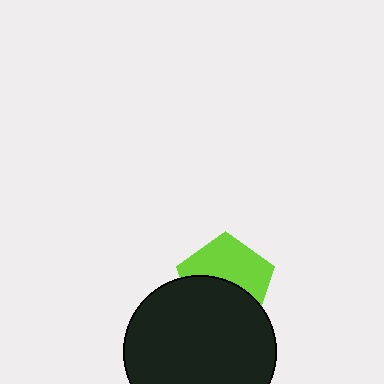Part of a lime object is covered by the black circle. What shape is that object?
It is a pentagon.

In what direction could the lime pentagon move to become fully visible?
The lime pentagon could move up. That would shift it out from behind the black circle entirely.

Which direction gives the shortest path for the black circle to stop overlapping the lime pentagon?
Moving down gives the shortest separation.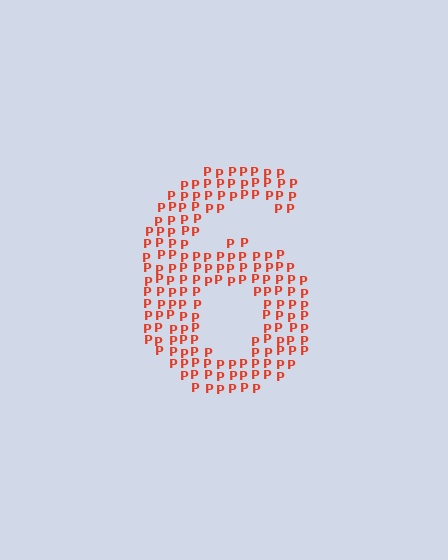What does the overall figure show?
The overall figure shows the digit 6.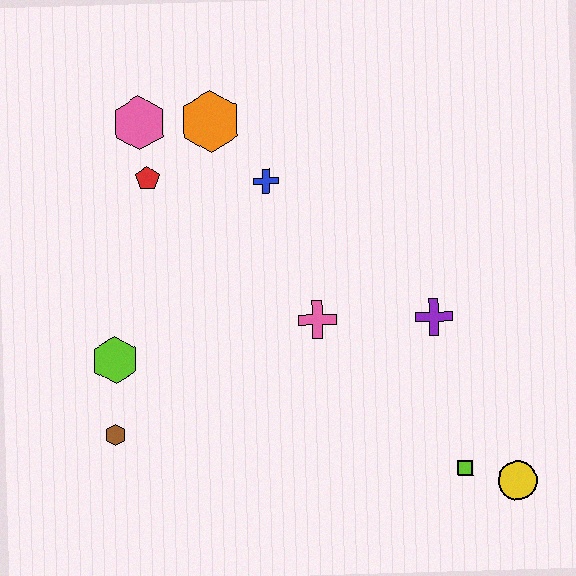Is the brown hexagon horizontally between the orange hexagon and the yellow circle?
No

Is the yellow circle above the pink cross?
No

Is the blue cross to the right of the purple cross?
No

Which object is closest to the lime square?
The yellow circle is closest to the lime square.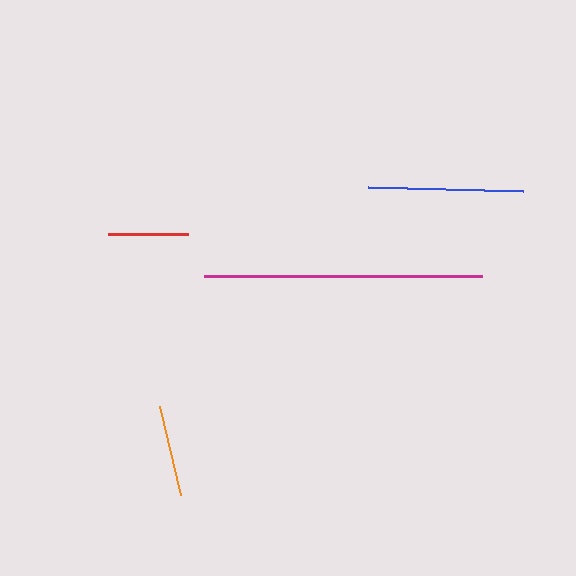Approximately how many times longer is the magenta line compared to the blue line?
The magenta line is approximately 1.8 times the length of the blue line.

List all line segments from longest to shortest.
From longest to shortest: magenta, blue, orange, red.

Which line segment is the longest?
The magenta line is the longest at approximately 278 pixels.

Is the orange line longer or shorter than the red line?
The orange line is longer than the red line.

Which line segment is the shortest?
The red line is the shortest at approximately 80 pixels.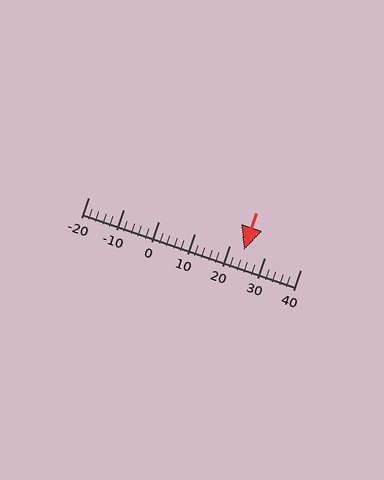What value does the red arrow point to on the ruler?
The red arrow points to approximately 24.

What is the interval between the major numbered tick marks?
The major tick marks are spaced 10 units apart.